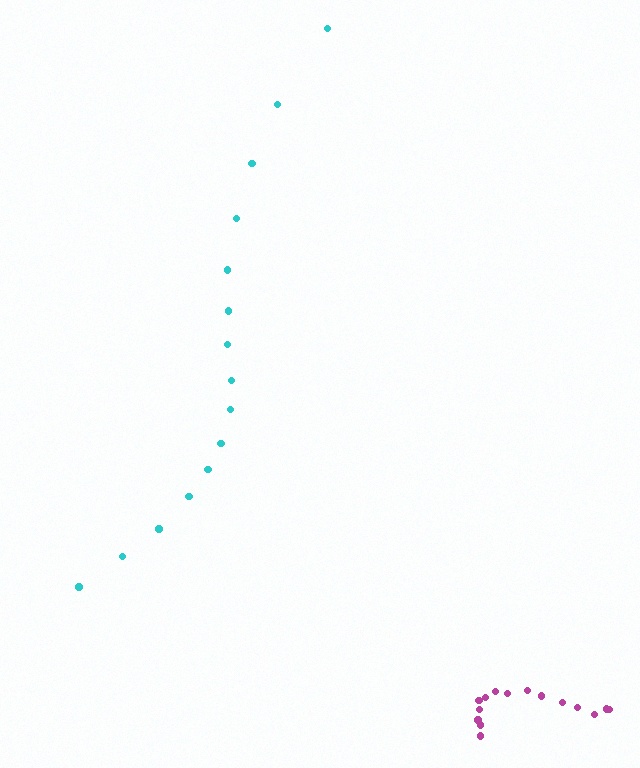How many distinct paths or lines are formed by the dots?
There are 2 distinct paths.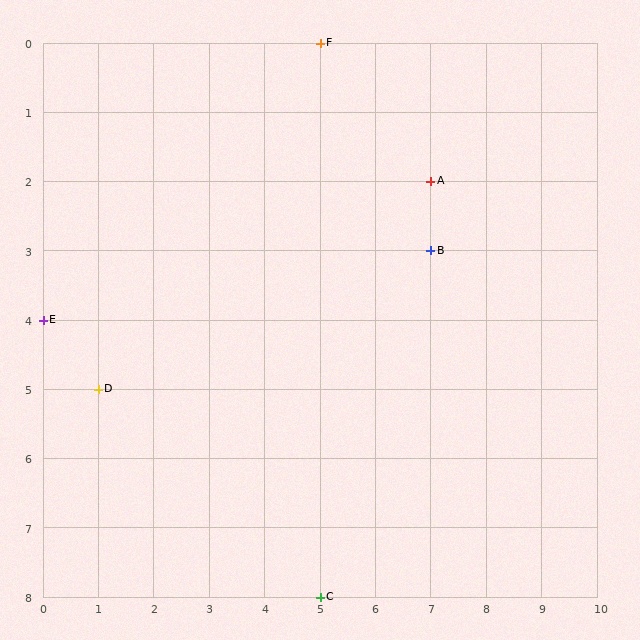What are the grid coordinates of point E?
Point E is at grid coordinates (0, 4).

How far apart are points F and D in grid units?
Points F and D are 4 columns and 5 rows apart (about 6.4 grid units diagonally).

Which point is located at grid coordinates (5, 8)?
Point C is at (5, 8).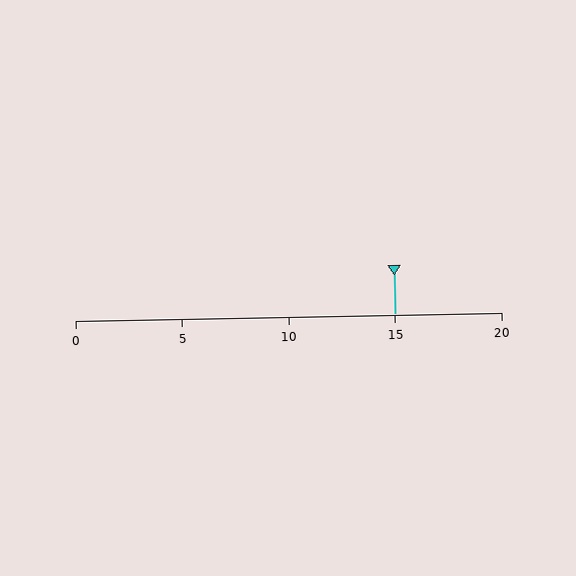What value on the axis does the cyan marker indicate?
The marker indicates approximately 15.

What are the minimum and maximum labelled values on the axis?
The axis runs from 0 to 20.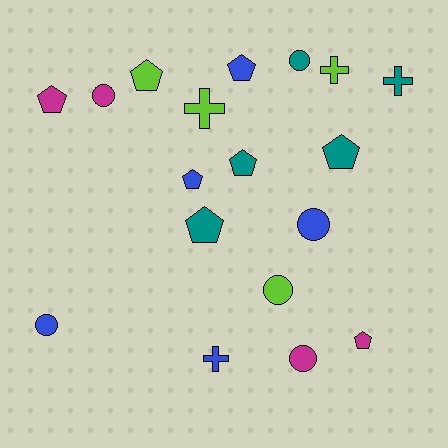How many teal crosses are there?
There is 1 teal cross.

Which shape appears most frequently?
Pentagon, with 8 objects.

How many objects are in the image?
There are 18 objects.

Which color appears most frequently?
Blue, with 5 objects.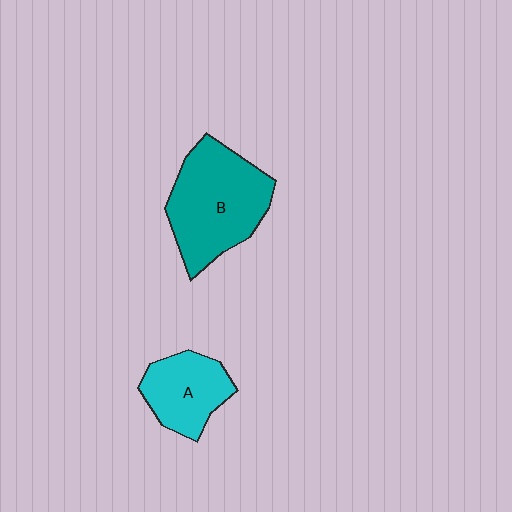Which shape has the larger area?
Shape B (teal).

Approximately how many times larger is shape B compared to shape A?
Approximately 1.7 times.